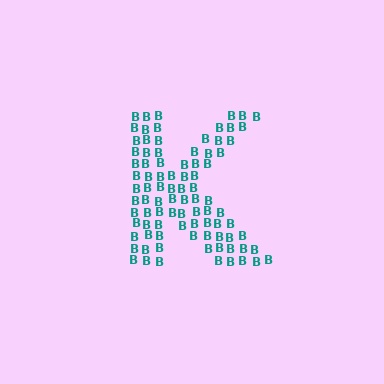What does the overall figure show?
The overall figure shows the letter K.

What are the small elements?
The small elements are letter B's.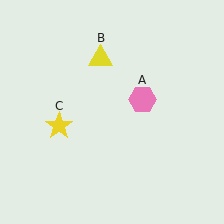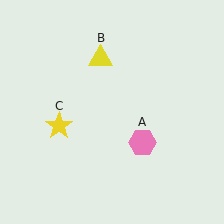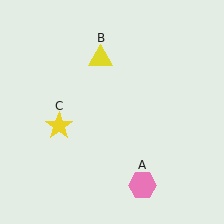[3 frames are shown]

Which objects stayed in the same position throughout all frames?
Yellow triangle (object B) and yellow star (object C) remained stationary.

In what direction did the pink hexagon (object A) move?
The pink hexagon (object A) moved down.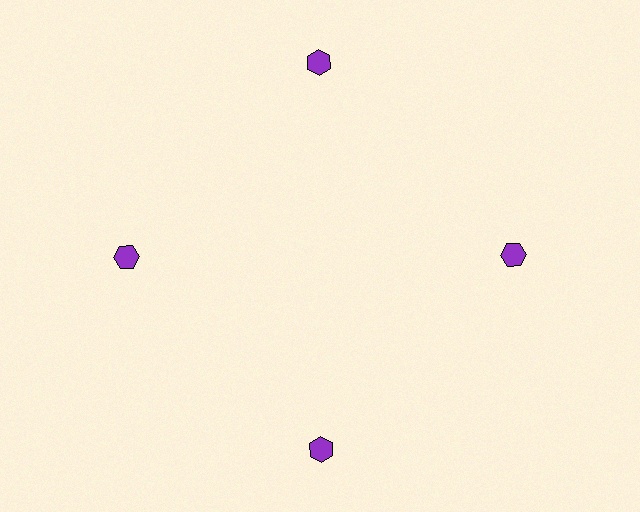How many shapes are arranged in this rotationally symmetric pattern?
There are 4 shapes, arranged in 4 groups of 1.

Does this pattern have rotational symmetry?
Yes, this pattern has 4-fold rotational symmetry. It looks the same after rotating 90 degrees around the center.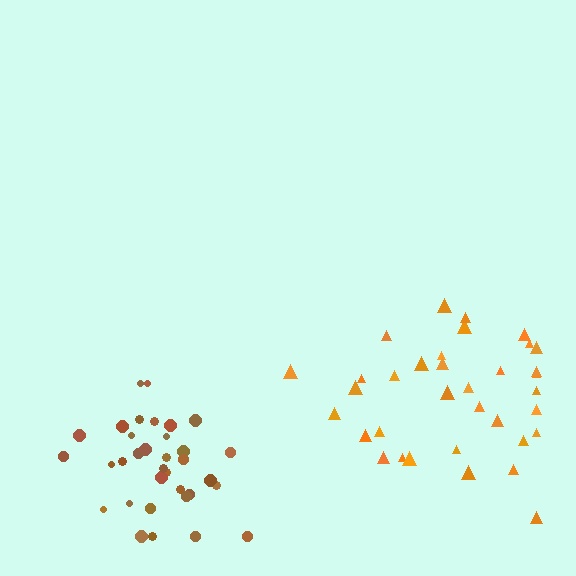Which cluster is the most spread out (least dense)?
Orange.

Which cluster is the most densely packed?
Brown.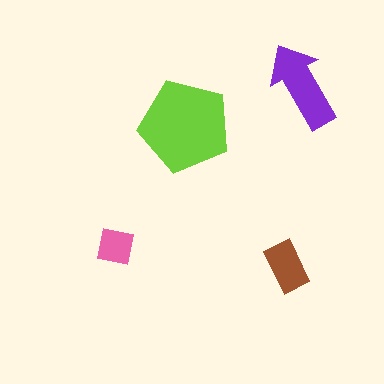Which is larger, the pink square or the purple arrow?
The purple arrow.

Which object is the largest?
The lime pentagon.